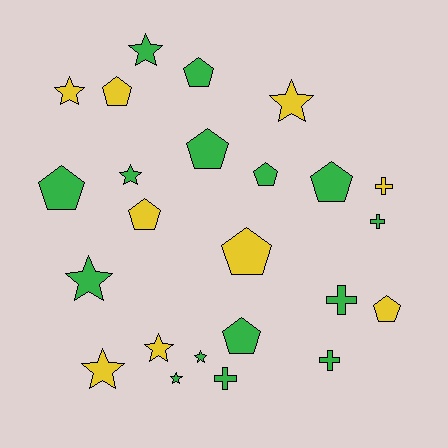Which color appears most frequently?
Green, with 15 objects.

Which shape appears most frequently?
Pentagon, with 10 objects.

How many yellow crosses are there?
There is 1 yellow cross.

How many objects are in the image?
There are 24 objects.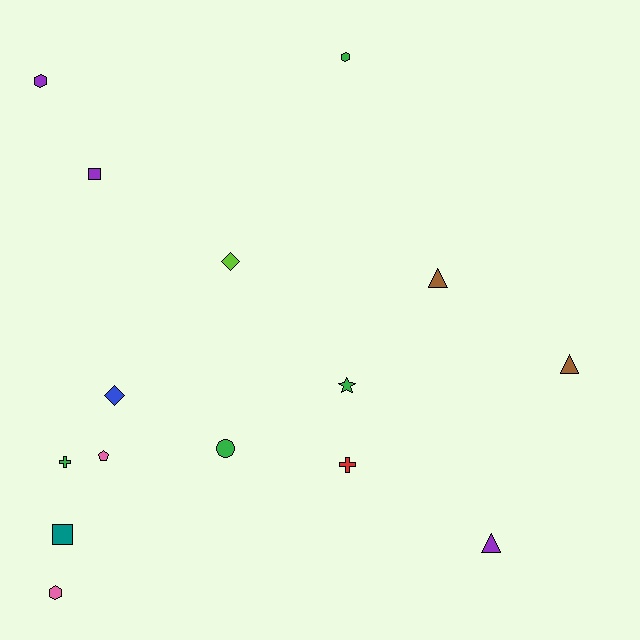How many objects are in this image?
There are 15 objects.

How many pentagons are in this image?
There is 1 pentagon.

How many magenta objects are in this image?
There are no magenta objects.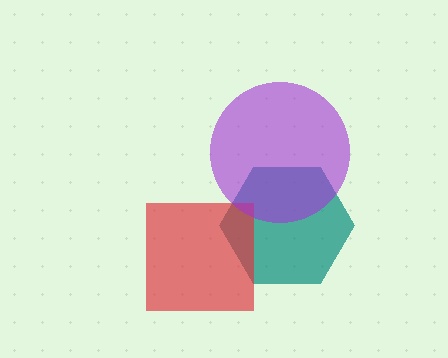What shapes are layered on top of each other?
The layered shapes are: a teal hexagon, a red square, a purple circle.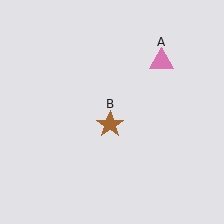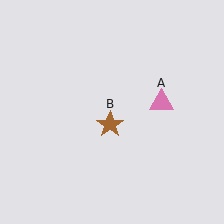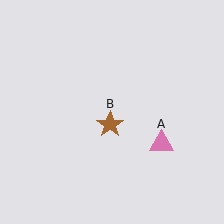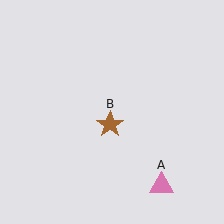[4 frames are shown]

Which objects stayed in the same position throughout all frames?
Brown star (object B) remained stationary.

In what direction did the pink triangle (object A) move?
The pink triangle (object A) moved down.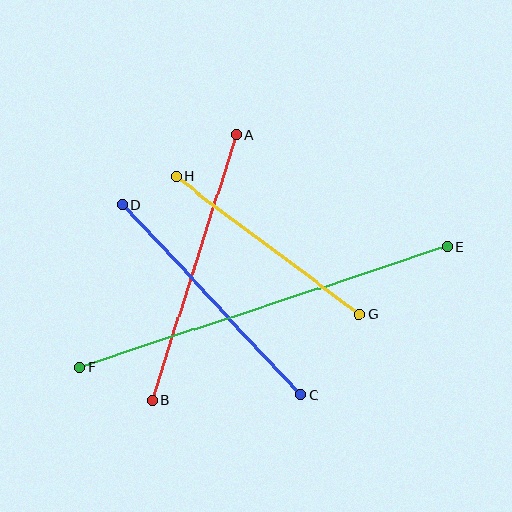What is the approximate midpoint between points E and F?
The midpoint is at approximately (264, 307) pixels.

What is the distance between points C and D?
The distance is approximately 261 pixels.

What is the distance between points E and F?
The distance is approximately 387 pixels.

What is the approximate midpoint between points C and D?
The midpoint is at approximately (211, 300) pixels.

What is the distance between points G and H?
The distance is approximately 229 pixels.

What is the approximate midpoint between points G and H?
The midpoint is at approximately (267, 245) pixels.